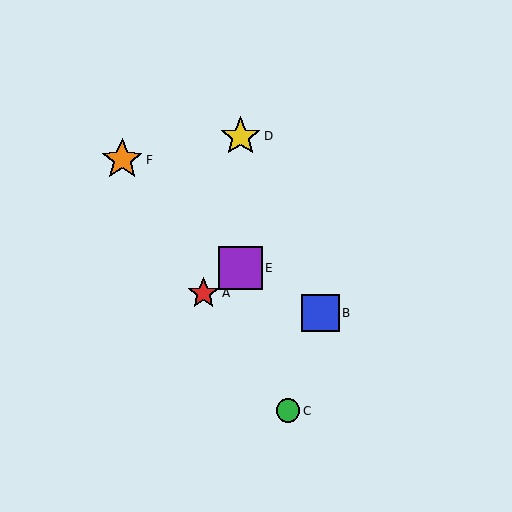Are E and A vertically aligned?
No, E is at x≈240 and A is at x≈204.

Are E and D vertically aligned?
Yes, both are at x≈240.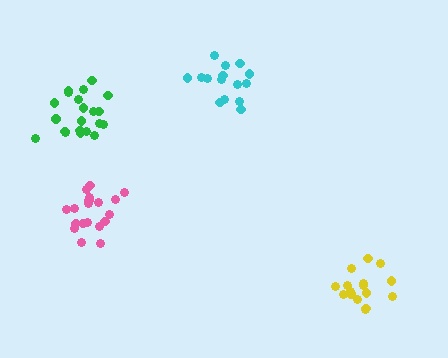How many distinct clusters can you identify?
There are 4 distinct clusters.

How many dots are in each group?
Group 1: 19 dots, Group 2: 15 dots, Group 3: 21 dots, Group 4: 16 dots (71 total).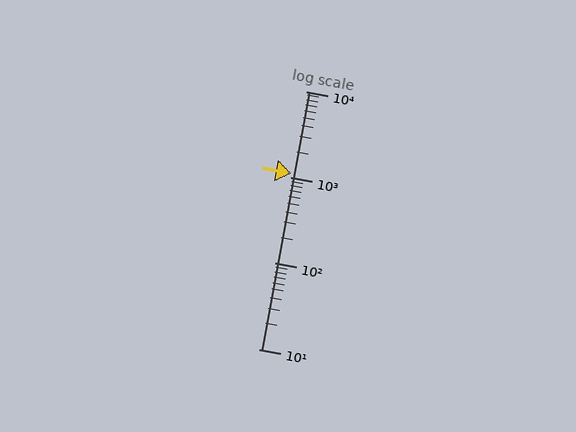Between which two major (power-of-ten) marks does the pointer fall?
The pointer is between 1000 and 10000.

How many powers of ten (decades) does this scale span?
The scale spans 3 decades, from 10 to 10000.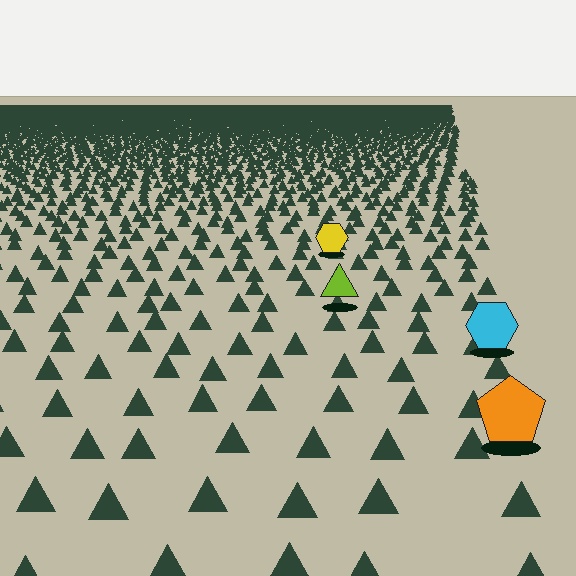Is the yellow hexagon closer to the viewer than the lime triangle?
No. The lime triangle is closer — you can tell from the texture gradient: the ground texture is coarser near it.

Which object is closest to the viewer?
The orange pentagon is closest. The texture marks near it are larger and more spread out.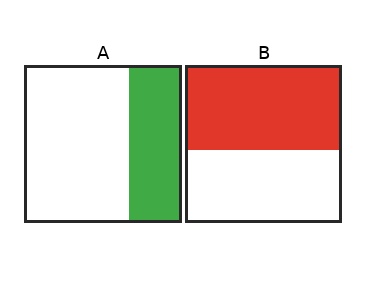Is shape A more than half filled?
No.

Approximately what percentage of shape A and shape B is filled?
A is approximately 35% and B is approximately 55%.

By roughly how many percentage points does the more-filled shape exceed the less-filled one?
By roughly 20 percentage points (B over A).